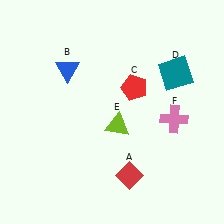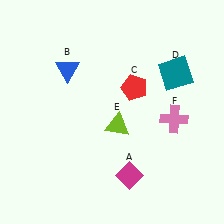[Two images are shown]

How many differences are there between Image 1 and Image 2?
There is 1 difference between the two images.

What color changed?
The diamond (A) changed from red in Image 1 to magenta in Image 2.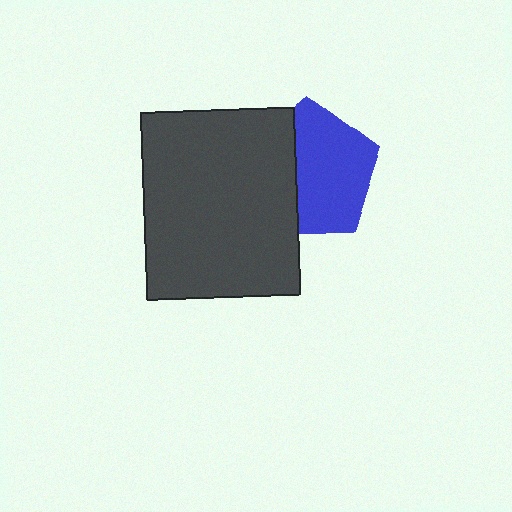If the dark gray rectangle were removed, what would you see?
You would see the complete blue pentagon.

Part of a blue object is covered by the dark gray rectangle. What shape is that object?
It is a pentagon.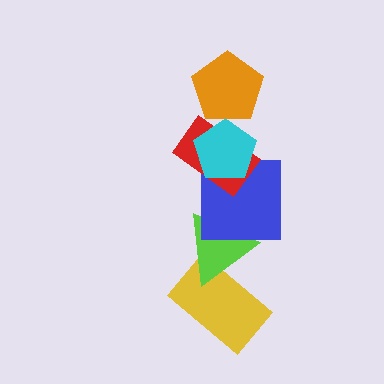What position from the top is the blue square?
The blue square is 4th from the top.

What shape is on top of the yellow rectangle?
The lime triangle is on top of the yellow rectangle.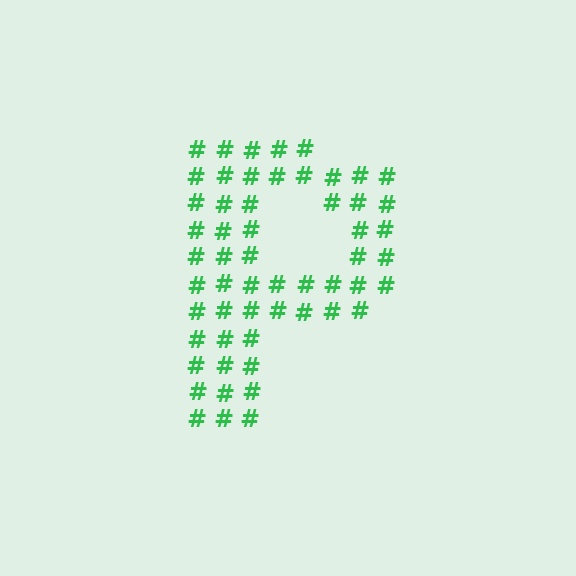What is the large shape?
The large shape is the letter P.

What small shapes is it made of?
It is made of small hash symbols.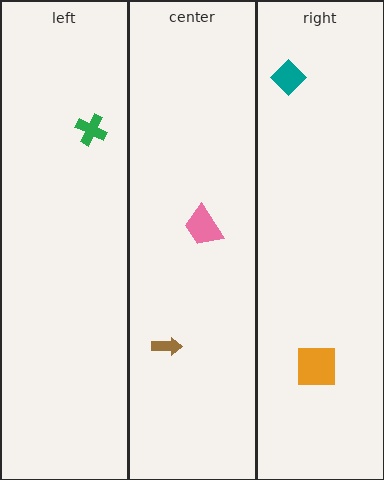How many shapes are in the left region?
1.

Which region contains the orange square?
The right region.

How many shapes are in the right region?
2.